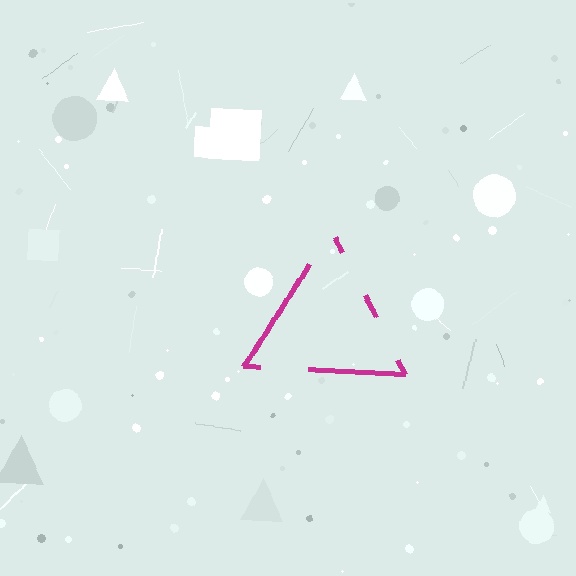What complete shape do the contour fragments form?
The contour fragments form a triangle.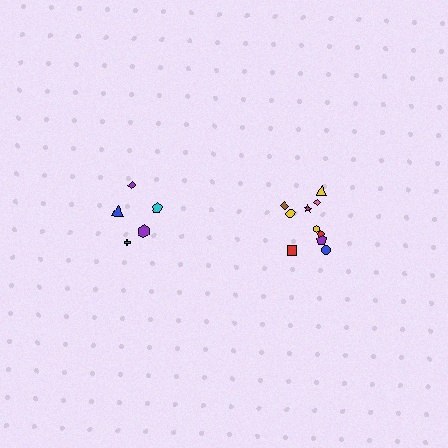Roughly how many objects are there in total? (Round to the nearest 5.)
Roughly 15 objects in total.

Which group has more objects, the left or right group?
The right group.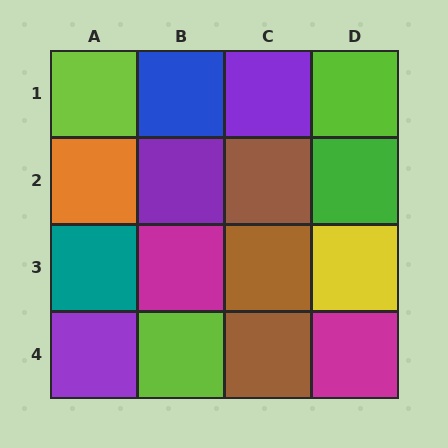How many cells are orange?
1 cell is orange.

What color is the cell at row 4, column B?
Lime.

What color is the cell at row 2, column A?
Orange.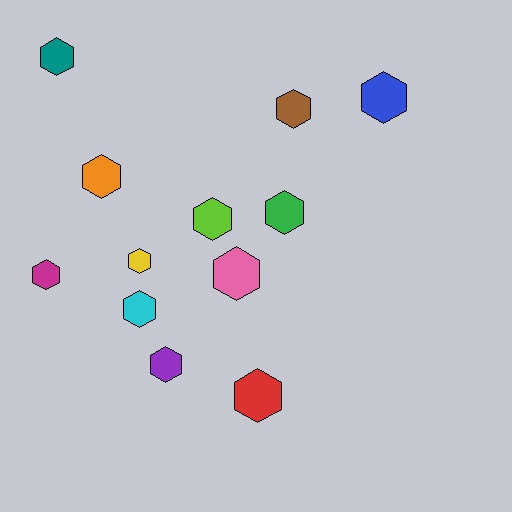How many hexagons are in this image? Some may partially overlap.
There are 12 hexagons.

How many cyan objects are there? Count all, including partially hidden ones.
There is 1 cyan object.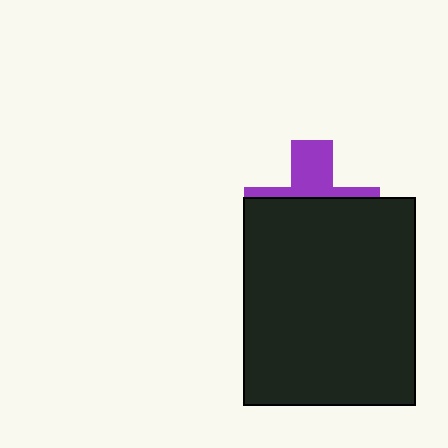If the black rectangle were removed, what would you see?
You would see the complete purple cross.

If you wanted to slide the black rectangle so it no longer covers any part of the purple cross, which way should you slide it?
Slide it down — that is the most direct way to separate the two shapes.